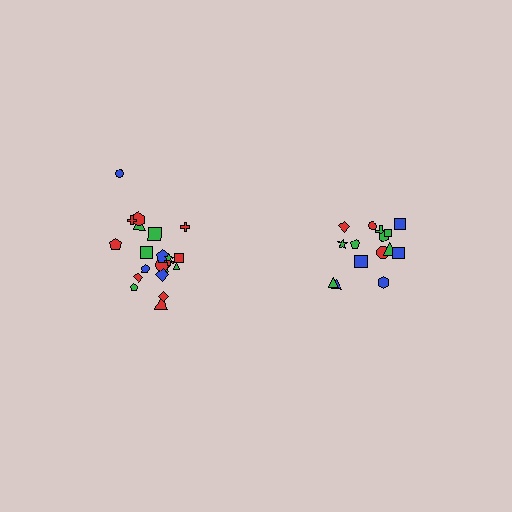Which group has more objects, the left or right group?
The left group.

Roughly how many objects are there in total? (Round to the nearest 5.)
Roughly 35 objects in total.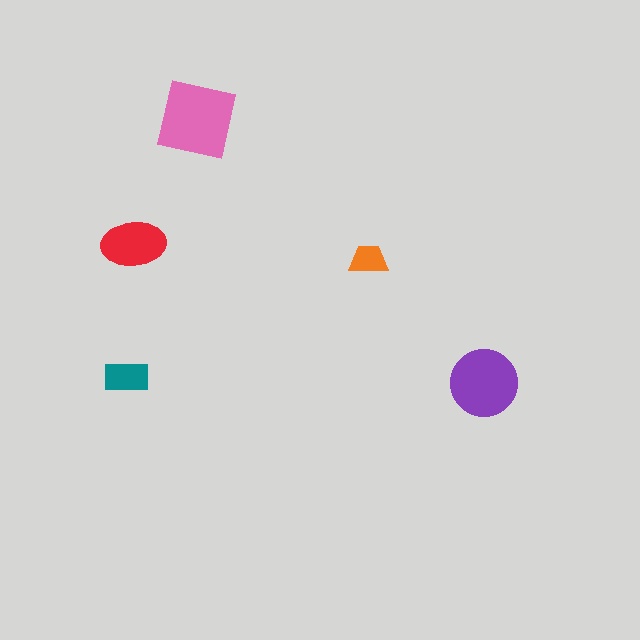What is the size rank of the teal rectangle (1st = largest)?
4th.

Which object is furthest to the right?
The purple circle is rightmost.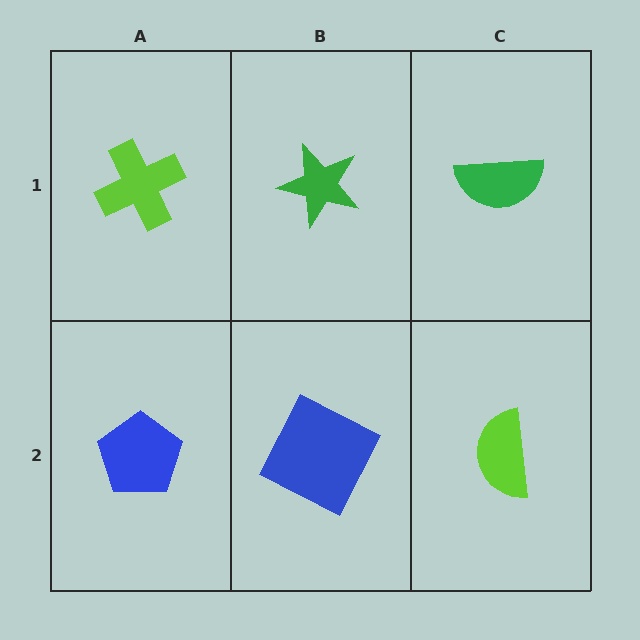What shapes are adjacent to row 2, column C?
A green semicircle (row 1, column C), a blue square (row 2, column B).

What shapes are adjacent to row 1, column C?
A lime semicircle (row 2, column C), a green star (row 1, column B).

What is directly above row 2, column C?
A green semicircle.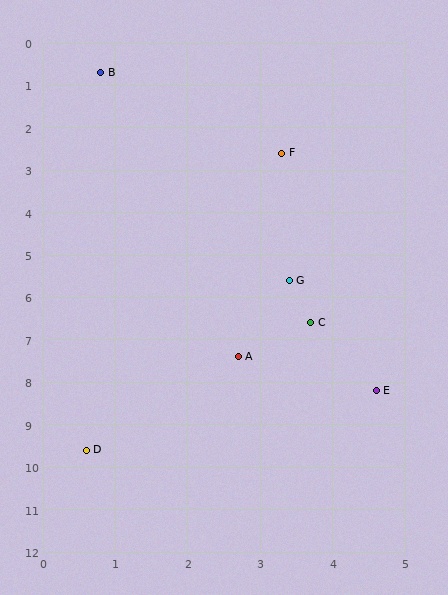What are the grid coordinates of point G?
Point G is at approximately (3.4, 5.6).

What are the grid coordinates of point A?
Point A is at approximately (2.7, 7.4).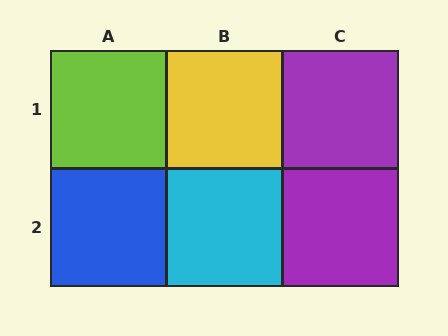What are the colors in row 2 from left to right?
Blue, cyan, purple.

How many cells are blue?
1 cell is blue.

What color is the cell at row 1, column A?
Lime.